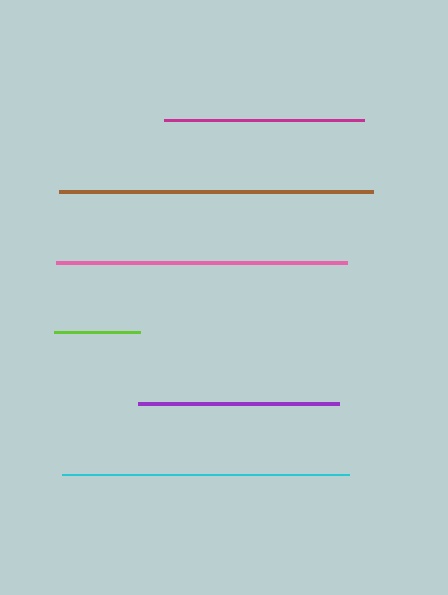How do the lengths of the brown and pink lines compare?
The brown and pink lines are approximately the same length.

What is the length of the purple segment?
The purple segment is approximately 201 pixels long.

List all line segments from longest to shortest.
From longest to shortest: brown, pink, cyan, purple, magenta, lime.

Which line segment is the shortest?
The lime line is the shortest at approximately 86 pixels.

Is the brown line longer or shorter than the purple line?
The brown line is longer than the purple line.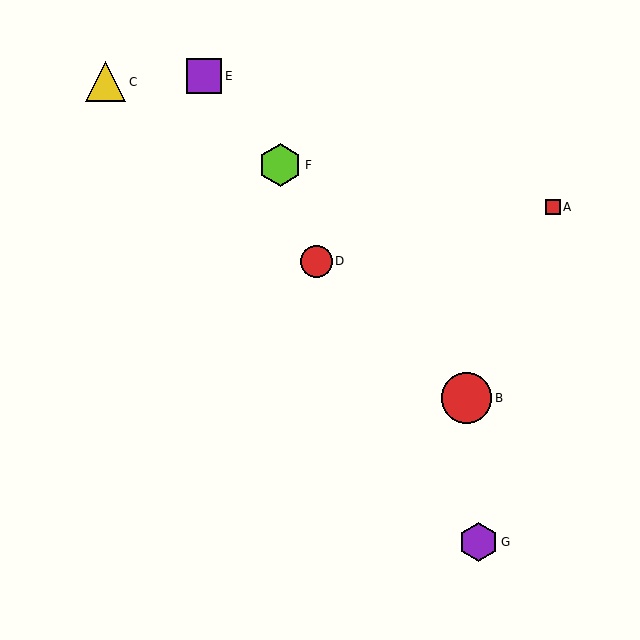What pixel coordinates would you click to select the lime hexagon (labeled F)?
Click at (280, 165) to select the lime hexagon F.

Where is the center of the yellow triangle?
The center of the yellow triangle is at (106, 82).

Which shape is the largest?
The red circle (labeled B) is the largest.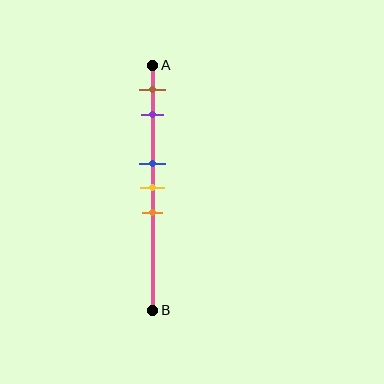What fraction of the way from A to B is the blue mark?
The blue mark is approximately 40% (0.4) of the way from A to B.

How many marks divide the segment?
There are 5 marks dividing the segment.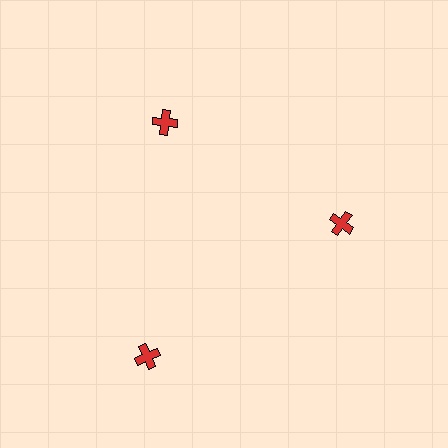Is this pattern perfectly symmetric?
No. The 3 red crosses are arranged in a ring, but one element near the 7 o'clock position is pushed outward from the center, breaking the 3-fold rotational symmetry.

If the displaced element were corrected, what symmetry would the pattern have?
It would have 3-fold rotational symmetry — the pattern would map onto itself every 120 degrees.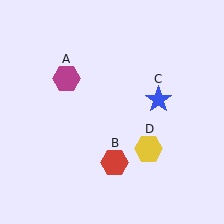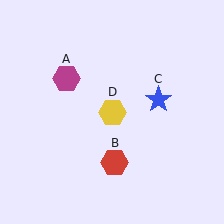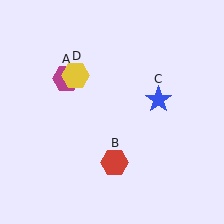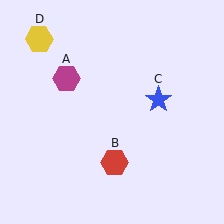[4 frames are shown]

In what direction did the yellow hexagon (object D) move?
The yellow hexagon (object D) moved up and to the left.